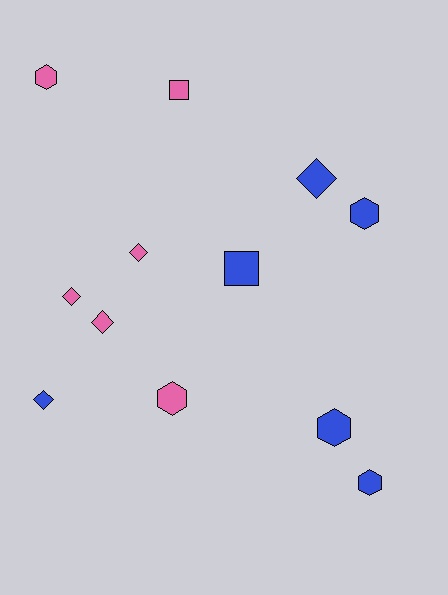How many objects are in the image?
There are 12 objects.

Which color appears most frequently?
Blue, with 6 objects.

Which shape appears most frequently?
Diamond, with 5 objects.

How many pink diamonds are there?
There are 3 pink diamonds.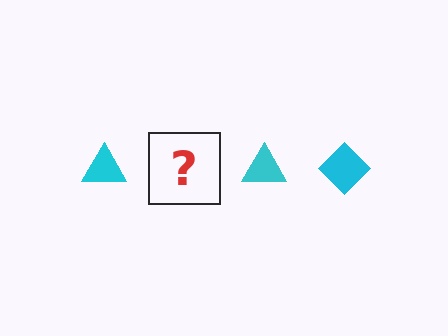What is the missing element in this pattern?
The missing element is a cyan diamond.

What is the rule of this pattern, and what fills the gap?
The rule is that the pattern cycles through triangle, diamond shapes in cyan. The gap should be filled with a cyan diamond.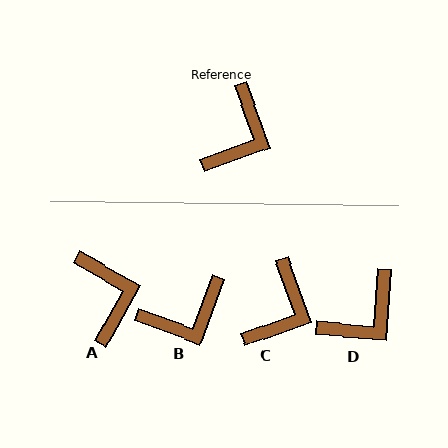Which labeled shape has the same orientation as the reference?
C.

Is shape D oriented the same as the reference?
No, it is off by about 24 degrees.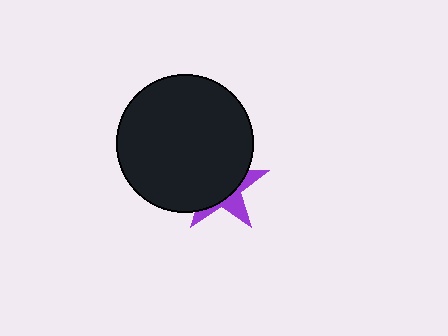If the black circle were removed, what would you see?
You would see the complete purple star.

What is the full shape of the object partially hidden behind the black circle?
The partially hidden object is a purple star.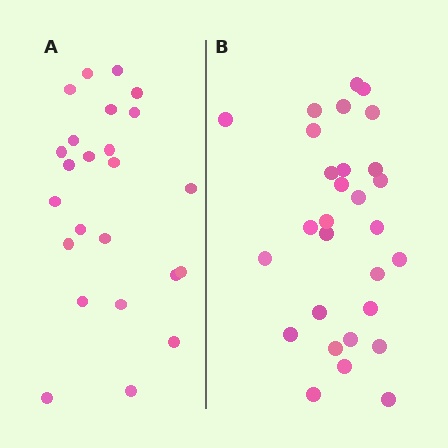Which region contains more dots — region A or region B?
Region B (the right region) has more dots.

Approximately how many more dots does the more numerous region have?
Region B has about 5 more dots than region A.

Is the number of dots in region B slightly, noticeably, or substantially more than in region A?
Region B has only slightly more — the two regions are fairly close. The ratio is roughly 1.2 to 1.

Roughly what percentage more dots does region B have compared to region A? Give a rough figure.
About 20% more.